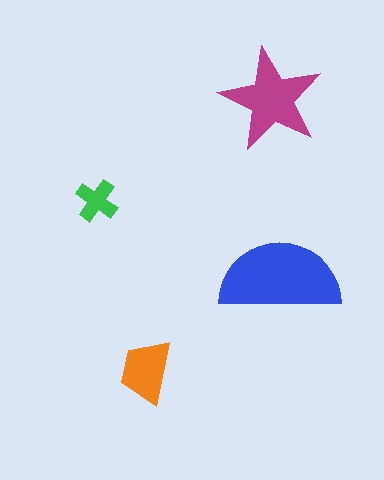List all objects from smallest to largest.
The green cross, the orange trapezoid, the magenta star, the blue semicircle.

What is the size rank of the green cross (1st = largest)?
4th.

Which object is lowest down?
The orange trapezoid is bottommost.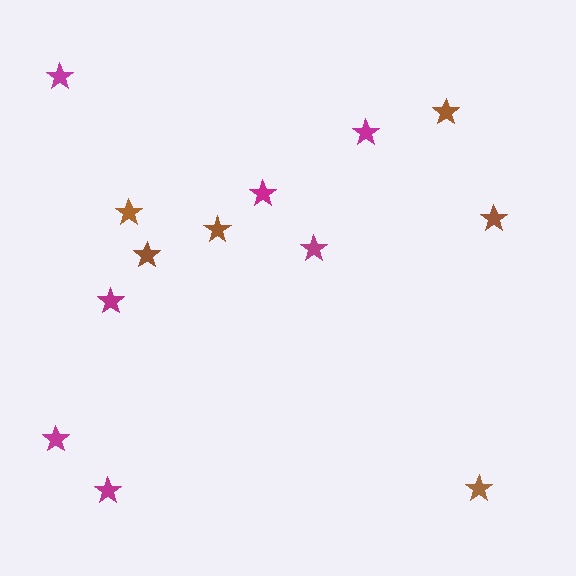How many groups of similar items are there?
There are 2 groups: one group of brown stars (6) and one group of magenta stars (7).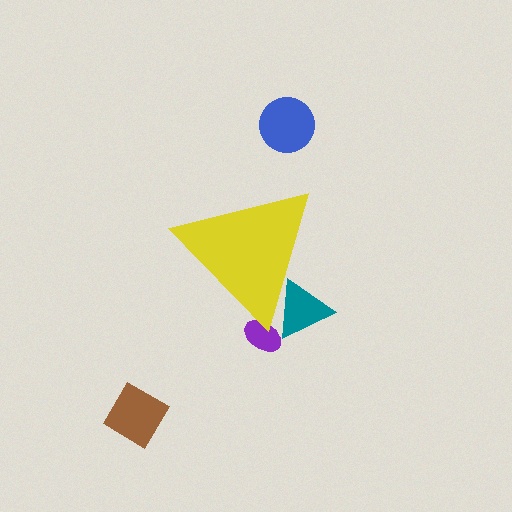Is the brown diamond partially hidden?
No, the brown diamond is fully visible.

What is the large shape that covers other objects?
A yellow triangle.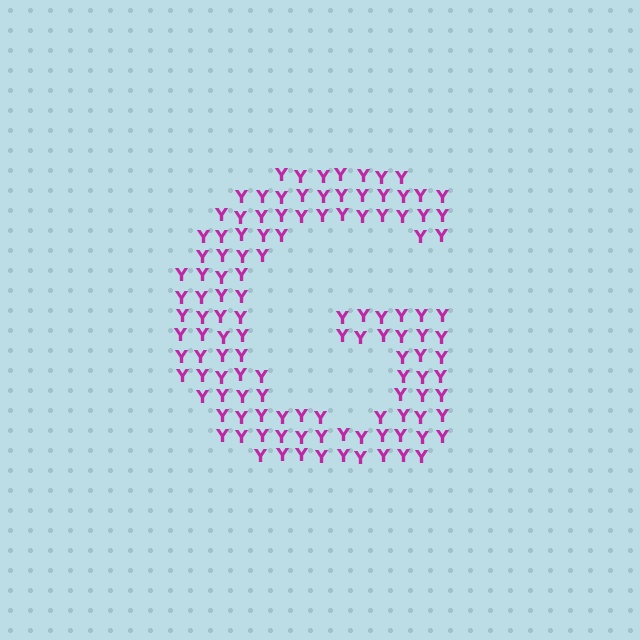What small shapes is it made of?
It is made of small letter Y's.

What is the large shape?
The large shape is the letter G.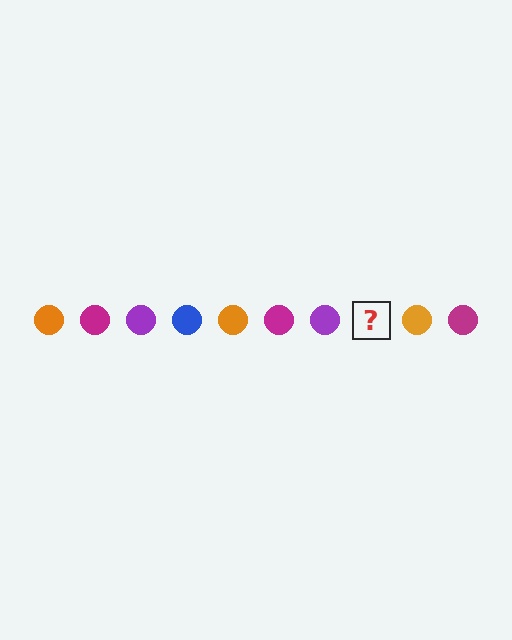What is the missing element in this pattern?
The missing element is a blue circle.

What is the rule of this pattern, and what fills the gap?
The rule is that the pattern cycles through orange, magenta, purple, blue circles. The gap should be filled with a blue circle.